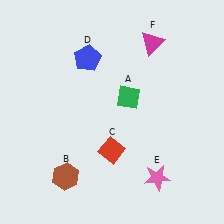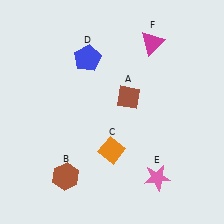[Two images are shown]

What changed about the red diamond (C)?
In Image 1, C is red. In Image 2, it changed to orange.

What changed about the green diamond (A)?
In Image 1, A is green. In Image 2, it changed to brown.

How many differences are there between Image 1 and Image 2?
There are 2 differences between the two images.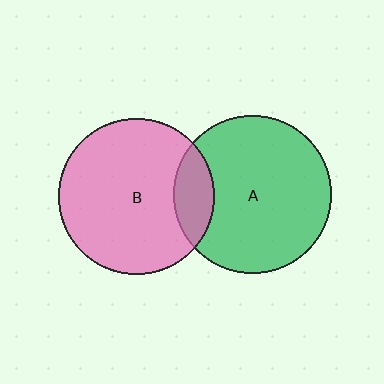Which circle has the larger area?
Circle A (green).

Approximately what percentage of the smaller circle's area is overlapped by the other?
Approximately 15%.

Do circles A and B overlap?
Yes.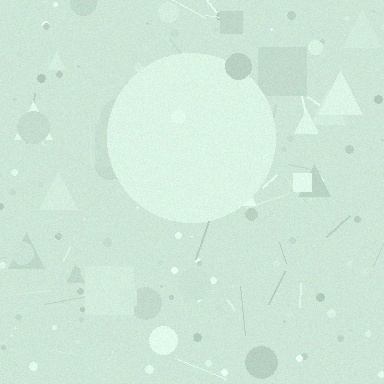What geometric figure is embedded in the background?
A circle is embedded in the background.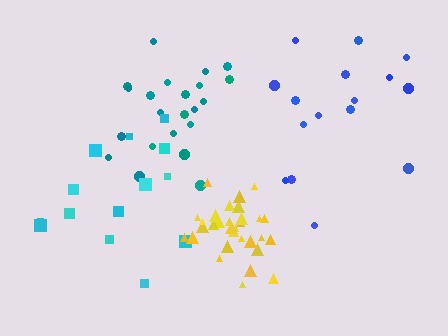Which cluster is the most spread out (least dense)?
Blue.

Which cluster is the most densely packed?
Yellow.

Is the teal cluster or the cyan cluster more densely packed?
Teal.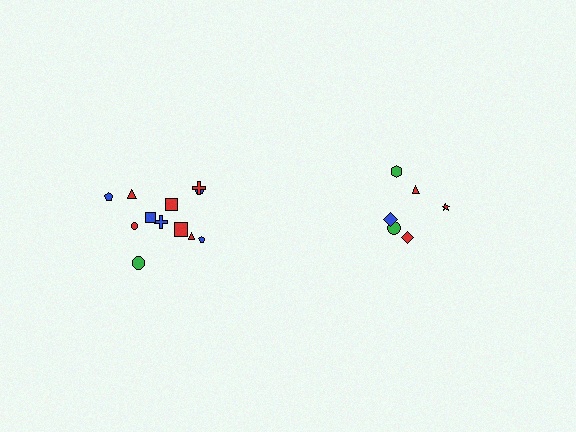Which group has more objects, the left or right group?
The left group.